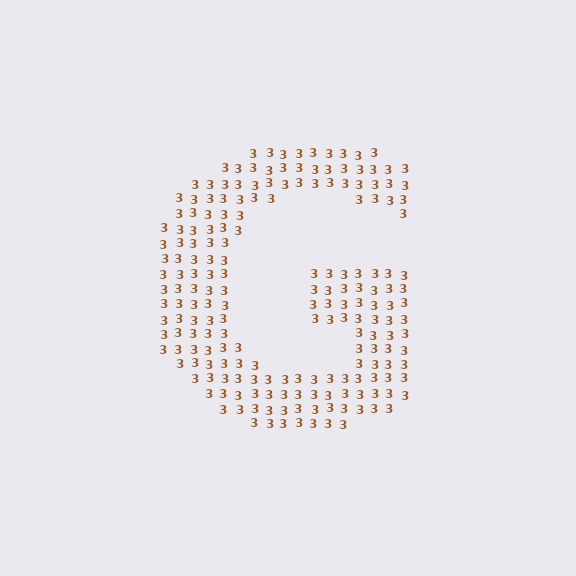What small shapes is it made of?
It is made of small digit 3's.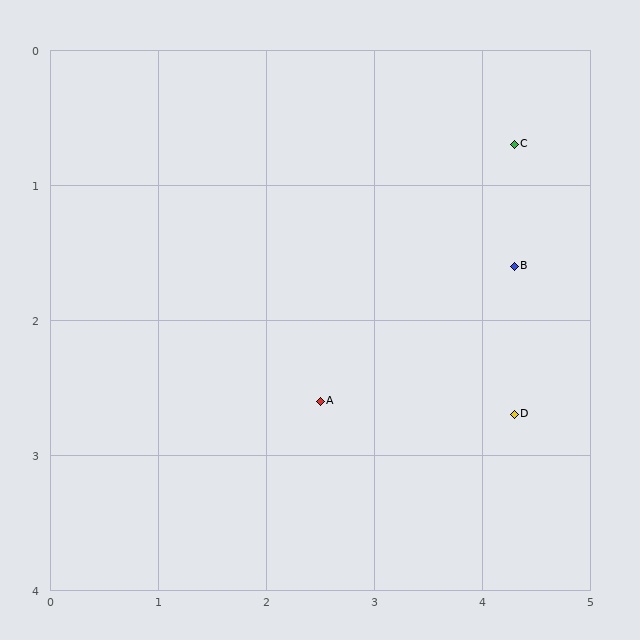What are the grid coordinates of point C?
Point C is at approximately (4.3, 0.7).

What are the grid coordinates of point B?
Point B is at approximately (4.3, 1.6).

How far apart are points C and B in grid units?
Points C and B are about 0.9 grid units apart.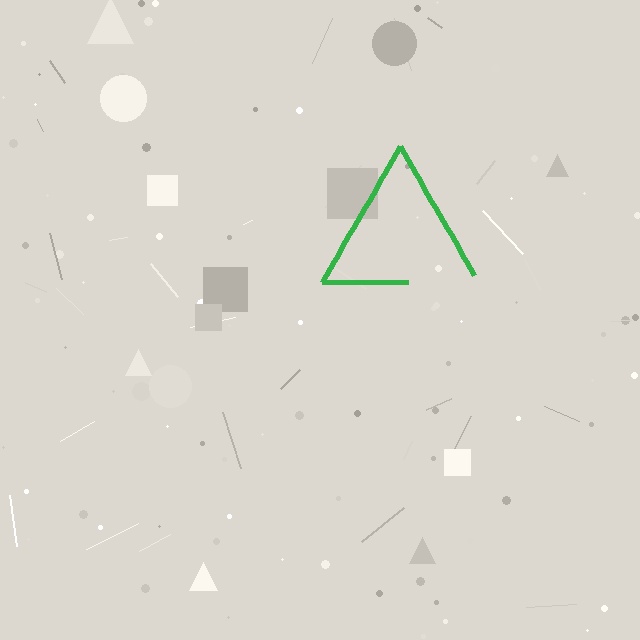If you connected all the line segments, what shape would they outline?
They would outline a triangle.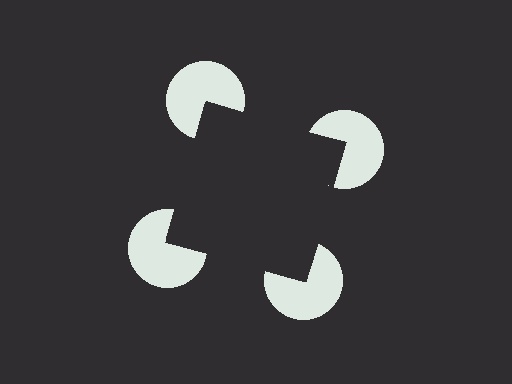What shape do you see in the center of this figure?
An illusory square — its edges are inferred from the aligned wedge cuts in the pac-man discs, not physically drawn.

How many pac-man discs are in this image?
There are 4 — one at each vertex of the illusory square.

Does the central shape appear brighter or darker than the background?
It typically appears slightly darker than the background, even though no actual brightness change is drawn.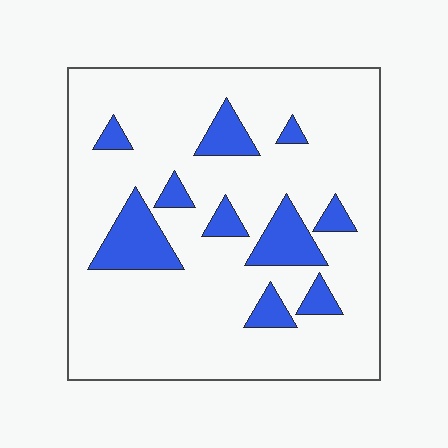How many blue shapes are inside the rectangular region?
10.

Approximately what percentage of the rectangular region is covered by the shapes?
Approximately 15%.